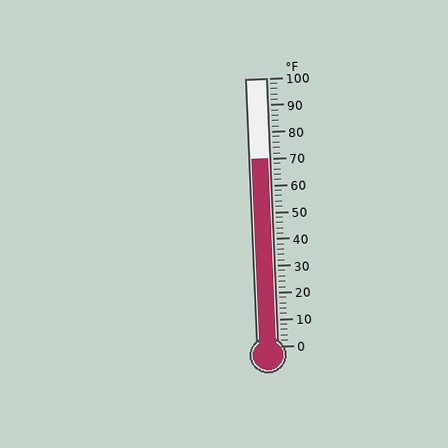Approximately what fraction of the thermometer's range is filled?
The thermometer is filled to approximately 70% of its range.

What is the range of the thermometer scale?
The thermometer scale ranges from 0°F to 100°F.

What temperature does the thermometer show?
The thermometer shows approximately 70°F.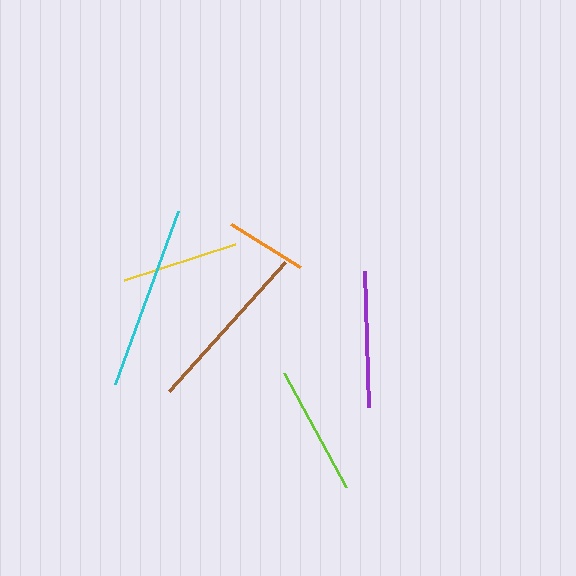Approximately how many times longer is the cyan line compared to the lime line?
The cyan line is approximately 1.4 times the length of the lime line.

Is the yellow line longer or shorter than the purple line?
The purple line is longer than the yellow line.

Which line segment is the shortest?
The orange line is the shortest at approximately 82 pixels.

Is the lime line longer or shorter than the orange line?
The lime line is longer than the orange line.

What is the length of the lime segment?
The lime segment is approximately 130 pixels long.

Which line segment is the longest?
The cyan line is the longest at approximately 185 pixels.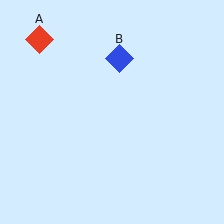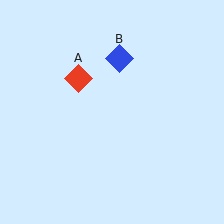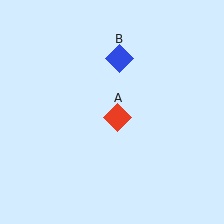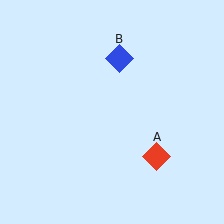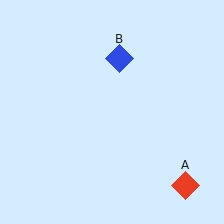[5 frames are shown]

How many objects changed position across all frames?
1 object changed position: red diamond (object A).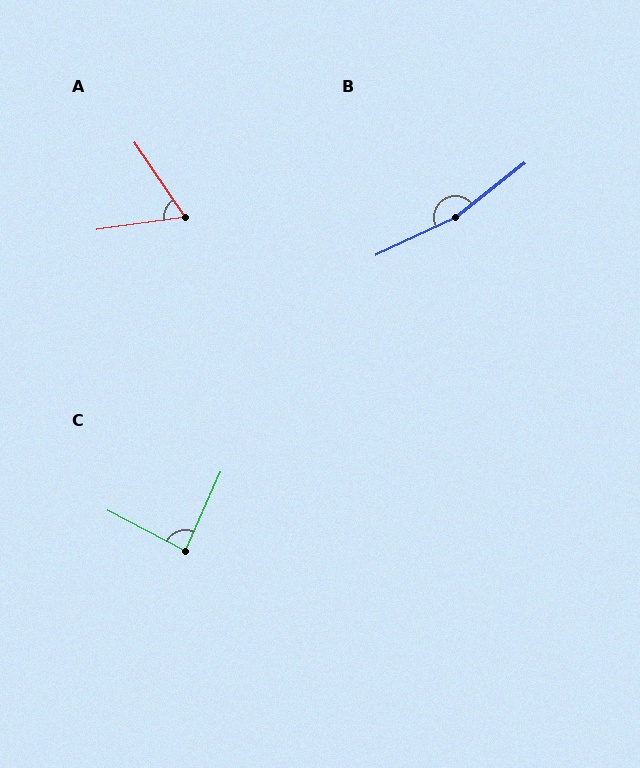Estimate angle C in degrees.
Approximately 86 degrees.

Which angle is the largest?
B, at approximately 167 degrees.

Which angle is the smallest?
A, at approximately 64 degrees.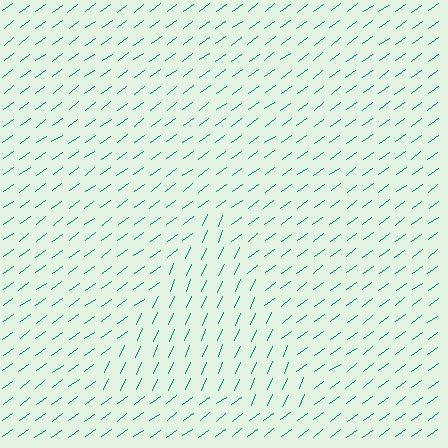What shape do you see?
I see a triangle.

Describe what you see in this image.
The image is filled with small teal line segments. A triangle region in the image has lines oriented differently from the surrounding lines, creating a visible texture boundary.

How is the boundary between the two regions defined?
The boundary is defined purely by a change in line orientation (approximately 30 degrees difference). All lines are the same color and thickness.